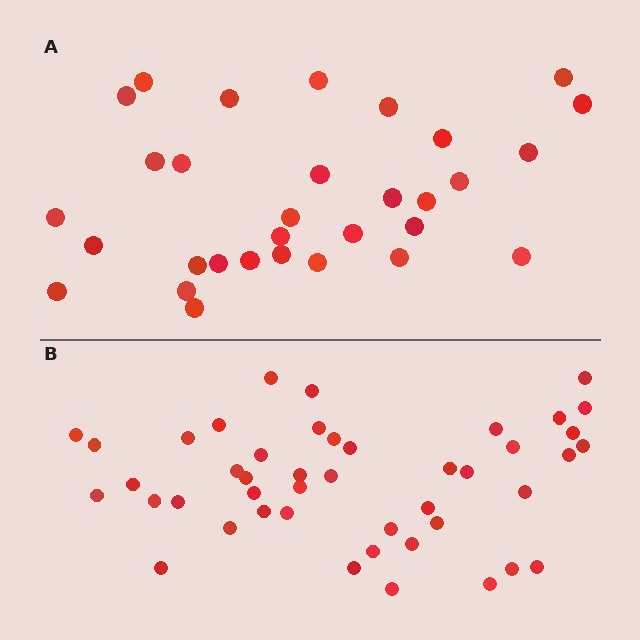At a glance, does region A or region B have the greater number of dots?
Region B (the bottom region) has more dots.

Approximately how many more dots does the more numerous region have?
Region B has approximately 15 more dots than region A.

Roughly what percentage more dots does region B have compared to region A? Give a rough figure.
About 45% more.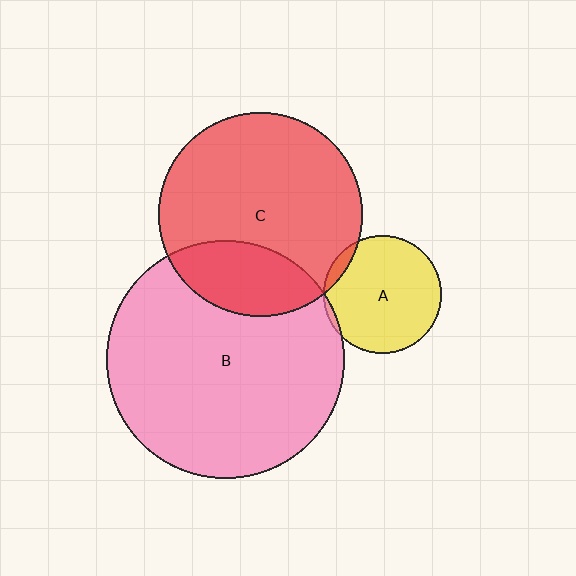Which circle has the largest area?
Circle B (pink).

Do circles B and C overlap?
Yes.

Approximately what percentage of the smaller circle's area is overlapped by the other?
Approximately 25%.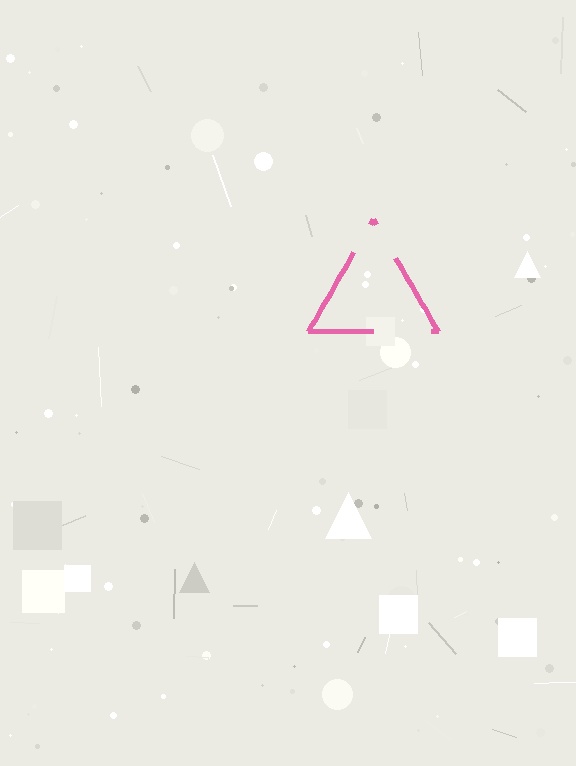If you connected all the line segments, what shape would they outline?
They would outline a triangle.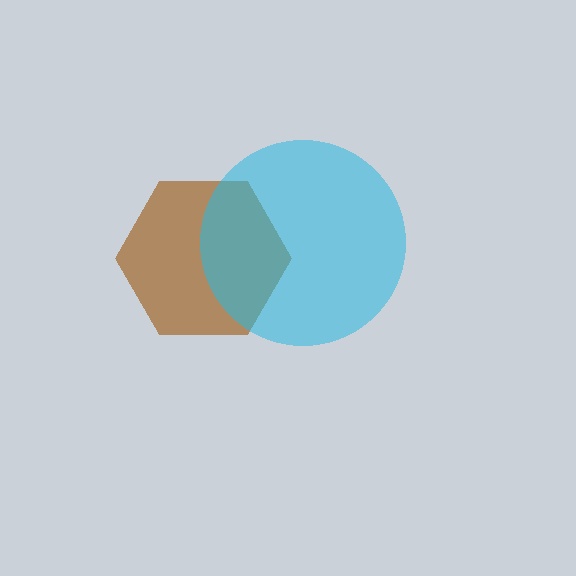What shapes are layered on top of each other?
The layered shapes are: a brown hexagon, a cyan circle.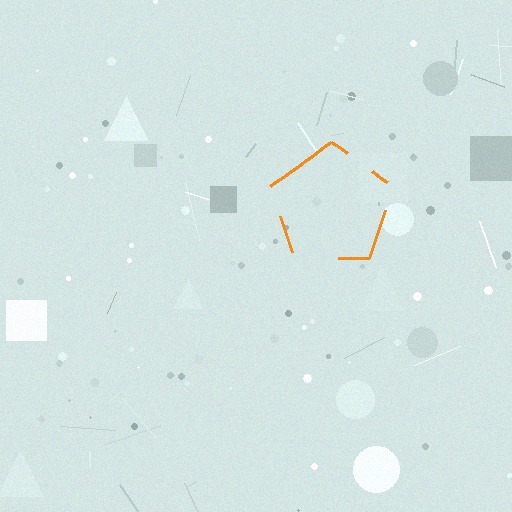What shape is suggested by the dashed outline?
The dashed outline suggests a pentagon.